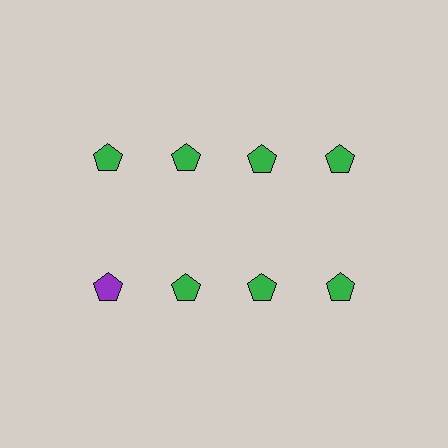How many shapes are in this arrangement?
There are 8 shapes arranged in a grid pattern.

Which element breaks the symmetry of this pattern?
The purple pentagon in the second row, leftmost column breaks the symmetry. All other shapes are green pentagons.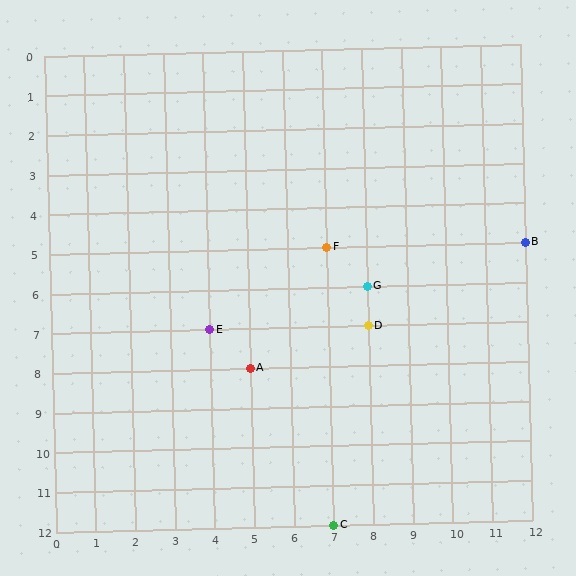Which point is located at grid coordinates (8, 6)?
Point G is at (8, 6).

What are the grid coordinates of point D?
Point D is at grid coordinates (8, 7).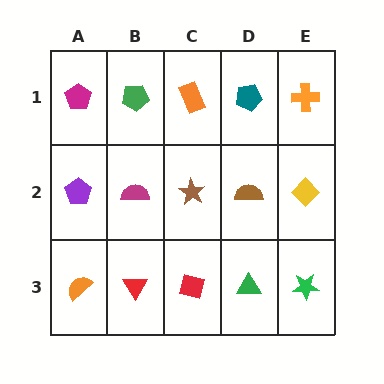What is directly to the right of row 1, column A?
A green pentagon.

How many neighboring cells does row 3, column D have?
3.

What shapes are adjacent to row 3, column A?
A purple pentagon (row 2, column A), a red triangle (row 3, column B).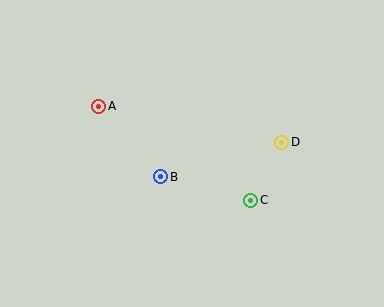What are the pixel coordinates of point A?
Point A is at (99, 106).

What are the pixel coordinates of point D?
Point D is at (282, 142).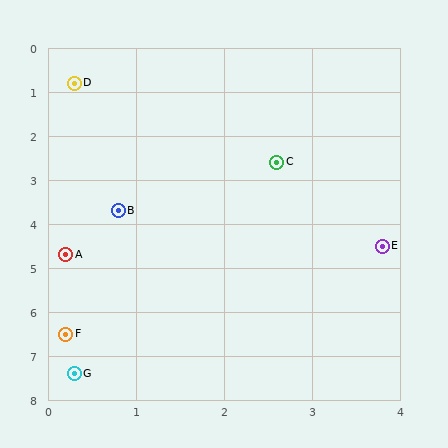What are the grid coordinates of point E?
Point E is at approximately (3.8, 4.5).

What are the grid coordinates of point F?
Point F is at approximately (0.2, 6.5).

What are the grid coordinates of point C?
Point C is at approximately (2.6, 2.6).